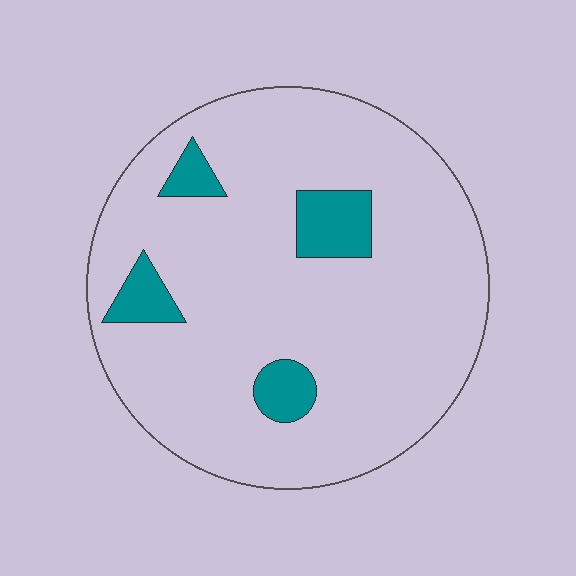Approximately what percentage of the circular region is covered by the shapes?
Approximately 10%.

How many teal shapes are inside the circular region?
4.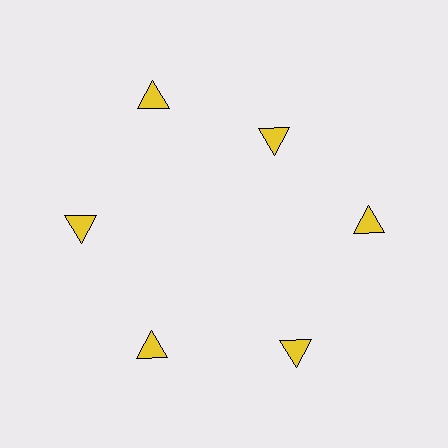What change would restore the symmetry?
The symmetry would be restored by moving it outward, back onto the ring so that all 6 triangles sit at equal angles and equal distance from the center.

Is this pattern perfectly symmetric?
No. The 6 yellow triangles are arranged in a ring, but one element near the 1 o'clock position is pulled inward toward the center, breaking the 6-fold rotational symmetry.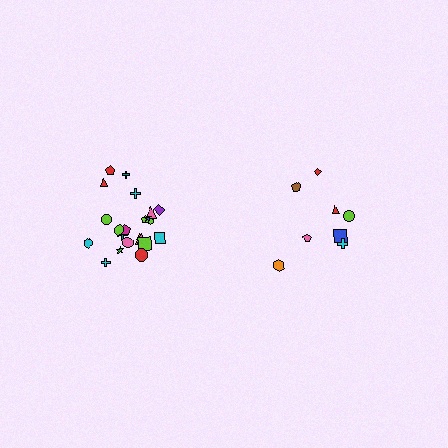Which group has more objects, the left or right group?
The left group.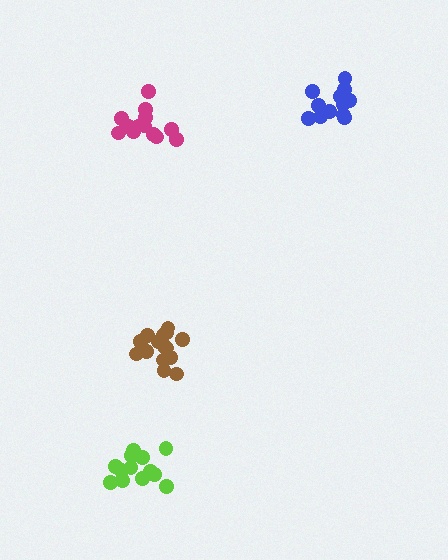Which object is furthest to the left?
The lime cluster is leftmost.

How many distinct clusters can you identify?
There are 4 distinct clusters.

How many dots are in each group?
Group 1: 13 dots, Group 2: 12 dots, Group 3: 15 dots, Group 4: 13 dots (53 total).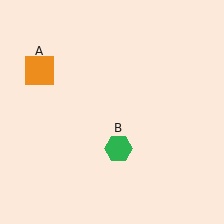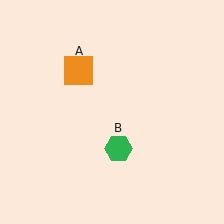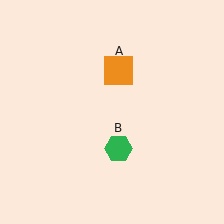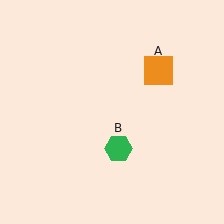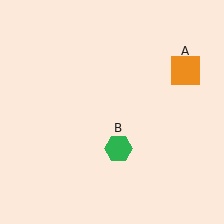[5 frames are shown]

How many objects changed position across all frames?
1 object changed position: orange square (object A).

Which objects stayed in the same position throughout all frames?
Green hexagon (object B) remained stationary.